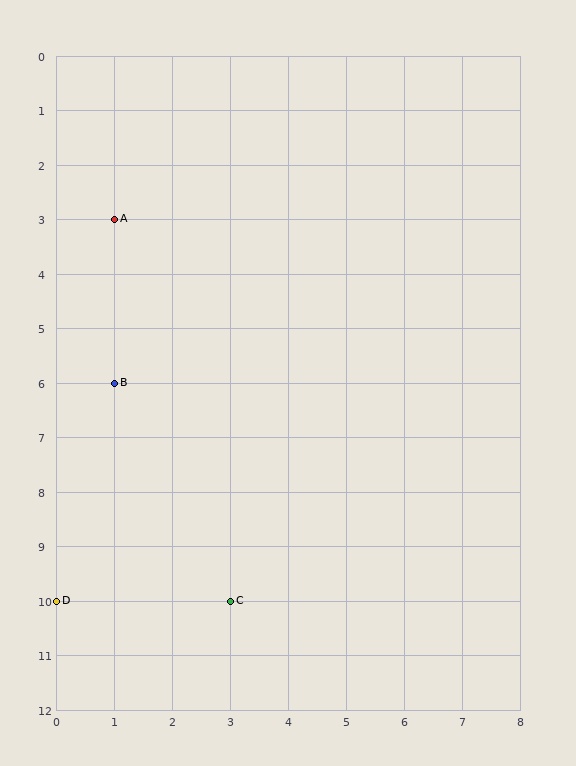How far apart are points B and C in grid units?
Points B and C are 2 columns and 4 rows apart (about 4.5 grid units diagonally).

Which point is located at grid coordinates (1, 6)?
Point B is at (1, 6).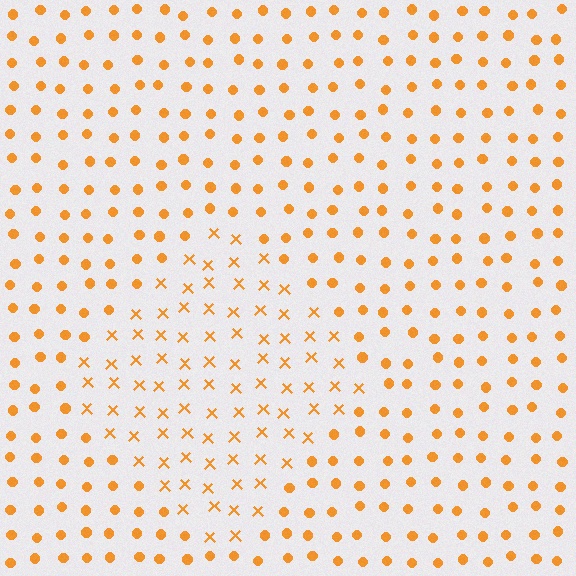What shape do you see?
I see a diamond.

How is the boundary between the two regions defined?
The boundary is defined by a change in element shape: X marks inside vs. circles outside. All elements share the same color and spacing.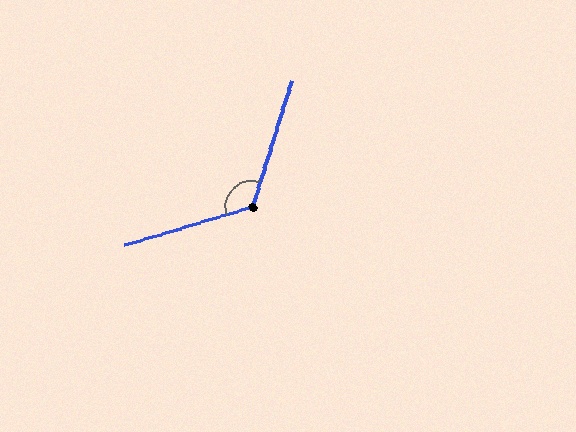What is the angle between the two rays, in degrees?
Approximately 124 degrees.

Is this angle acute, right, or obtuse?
It is obtuse.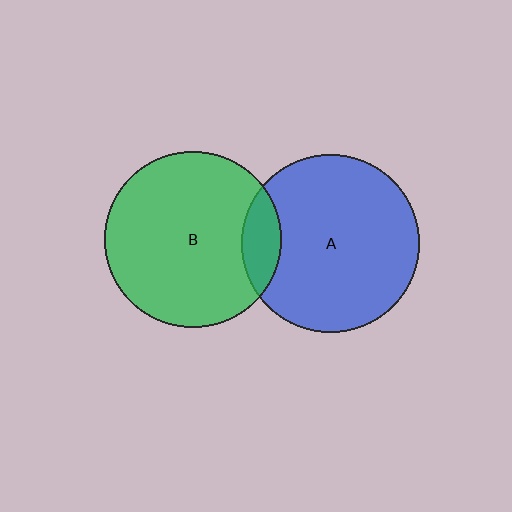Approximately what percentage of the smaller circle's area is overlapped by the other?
Approximately 10%.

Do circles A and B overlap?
Yes.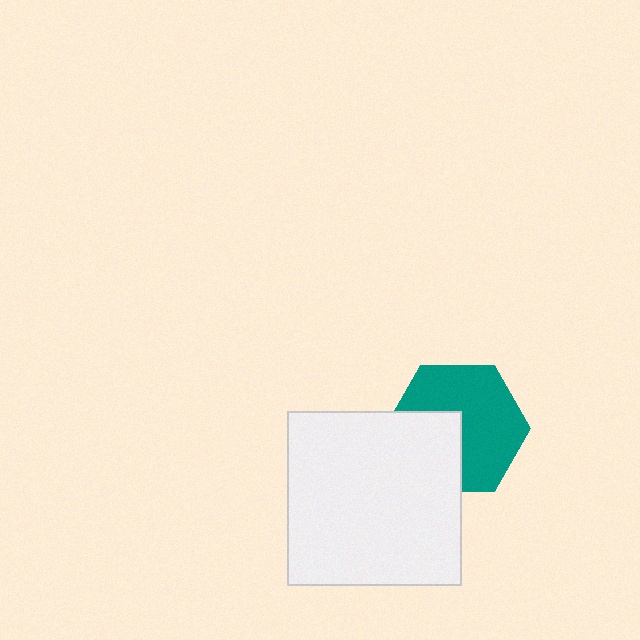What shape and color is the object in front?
The object in front is a white square.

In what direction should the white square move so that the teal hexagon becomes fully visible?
The white square should move toward the lower-left. That is the shortest direction to clear the overlap and leave the teal hexagon fully visible.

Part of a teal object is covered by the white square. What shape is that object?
It is a hexagon.